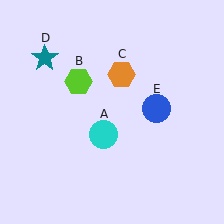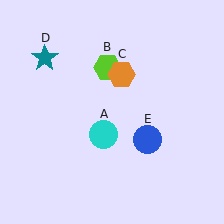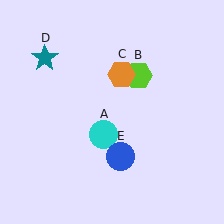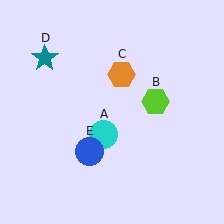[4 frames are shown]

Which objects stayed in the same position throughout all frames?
Cyan circle (object A) and orange hexagon (object C) and teal star (object D) remained stationary.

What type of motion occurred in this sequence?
The lime hexagon (object B), blue circle (object E) rotated clockwise around the center of the scene.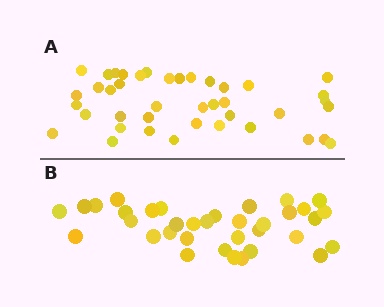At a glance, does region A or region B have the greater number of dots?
Region A (the top region) has more dots.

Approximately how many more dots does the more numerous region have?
Region A has about 6 more dots than region B.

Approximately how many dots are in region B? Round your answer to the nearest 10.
About 40 dots. (The exact count is 35, which rounds to 40.)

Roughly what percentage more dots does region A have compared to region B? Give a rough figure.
About 15% more.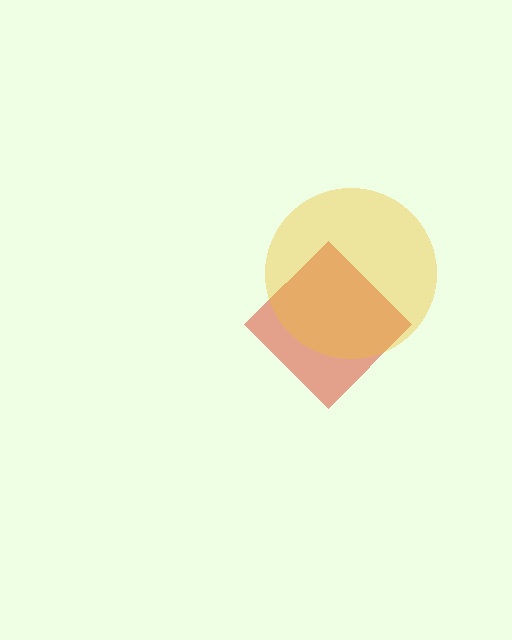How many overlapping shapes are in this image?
There are 2 overlapping shapes in the image.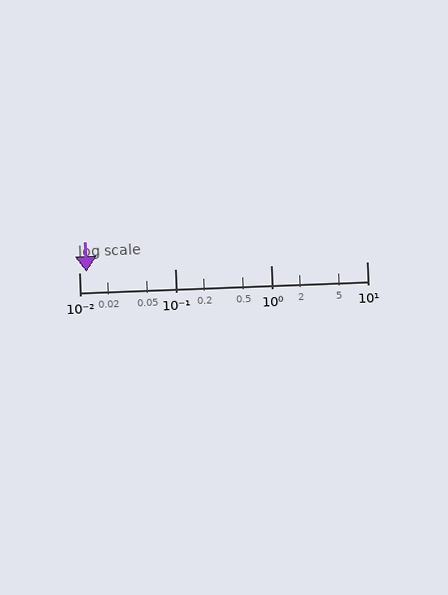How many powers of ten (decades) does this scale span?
The scale spans 3 decades, from 0.01 to 10.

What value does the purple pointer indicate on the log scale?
The pointer indicates approximately 0.012.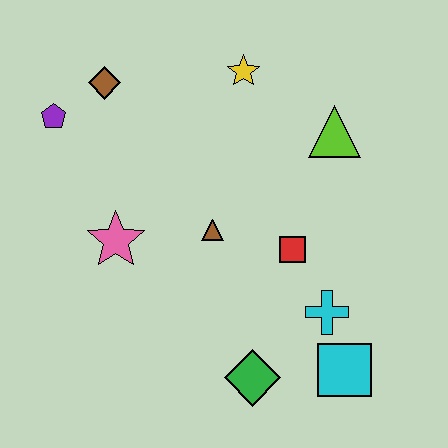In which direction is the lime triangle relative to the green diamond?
The lime triangle is above the green diamond.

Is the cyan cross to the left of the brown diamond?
No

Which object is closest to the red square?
The cyan cross is closest to the red square.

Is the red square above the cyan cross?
Yes